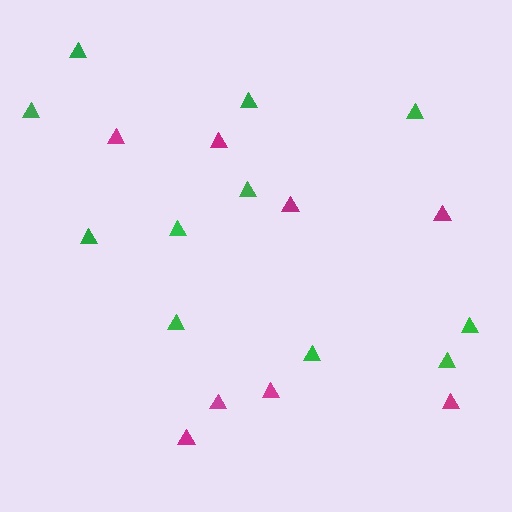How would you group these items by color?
There are 2 groups: one group of magenta triangles (8) and one group of green triangles (11).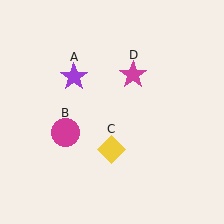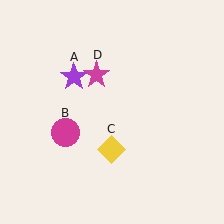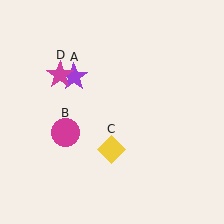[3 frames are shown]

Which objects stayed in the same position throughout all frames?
Purple star (object A) and magenta circle (object B) and yellow diamond (object C) remained stationary.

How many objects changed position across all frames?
1 object changed position: magenta star (object D).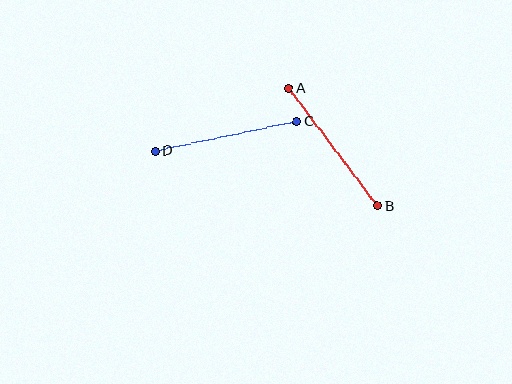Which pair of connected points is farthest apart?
Points A and B are farthest apart.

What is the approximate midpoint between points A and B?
The midpoint is at approximately (333, 147) pixels.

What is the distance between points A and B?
The distance is approximately 147 pixels.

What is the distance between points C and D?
The distance is approximately 145 pixels.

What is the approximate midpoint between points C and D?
The midpoint is at approximately (226, 136) pixels.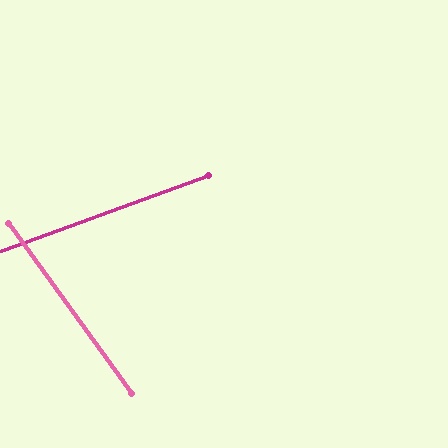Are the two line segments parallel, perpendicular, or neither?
Neither parallel nor perpendicular — they differ by about 74°.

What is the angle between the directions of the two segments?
Approximately 74 degrees.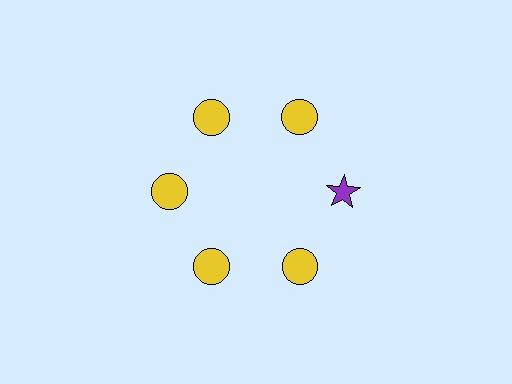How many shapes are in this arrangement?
There are 6 shapes arranged in a ring pattern.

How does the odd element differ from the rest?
It differs in both color (purple instead of yellow) and shape (star instead of circle).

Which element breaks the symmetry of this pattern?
The purple star at roughly the 3 o'clock position breaks the symmetry. All other shapes are yellow circles.